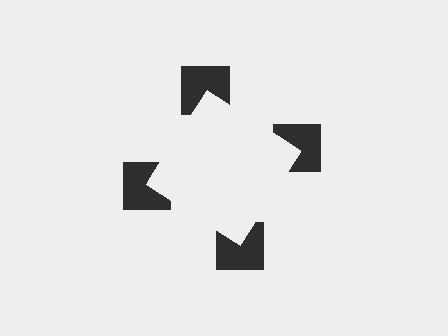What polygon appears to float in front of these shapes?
An illusory square — its edges are inferred from the aligned wedge cuts in the notched squares, not physically drawn.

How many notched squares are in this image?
There are 4 — one at each vertex of the illusory square.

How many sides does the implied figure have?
4 sides.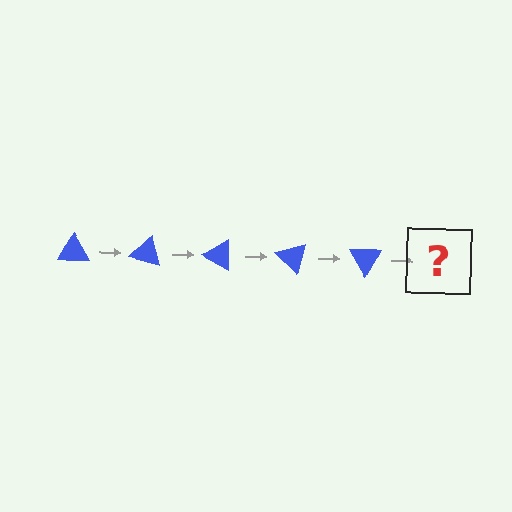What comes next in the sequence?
The next element should be a blue triangle rotated 75 degrees.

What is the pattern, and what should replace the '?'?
The pattern is that the triangle rotates 15 degrees each step. The '?' should be a blue triangle rotated 75 degrees.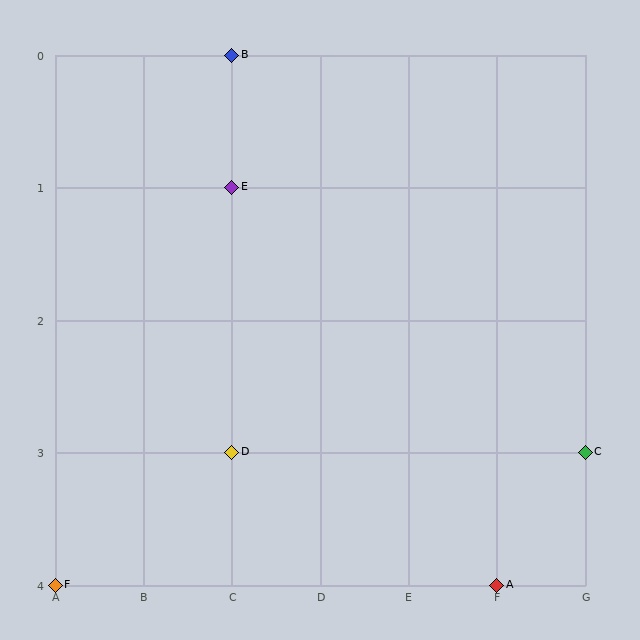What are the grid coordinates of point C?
Point C is at grid coordinates (G, 3).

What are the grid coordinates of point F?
Point F is at grid coordinates (A, 4).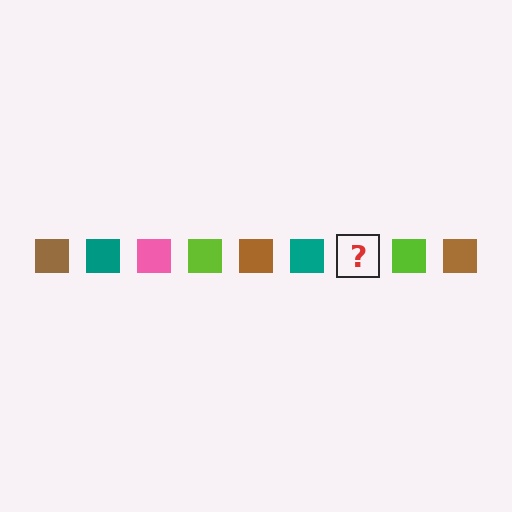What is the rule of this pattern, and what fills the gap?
The rule is that the pattern cycles through brown, teal, pink, lime squares. The gap should be filled with a pink square.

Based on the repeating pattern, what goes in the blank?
The blank should be a pink square.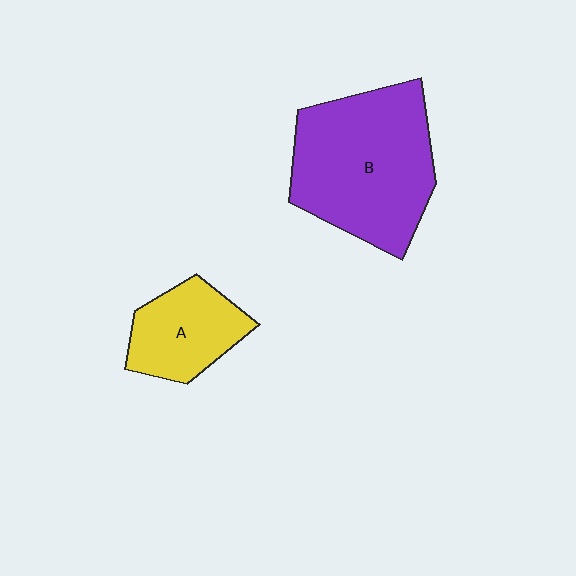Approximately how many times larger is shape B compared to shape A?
Approximately 2.1 times.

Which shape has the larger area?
Shape B (purple).